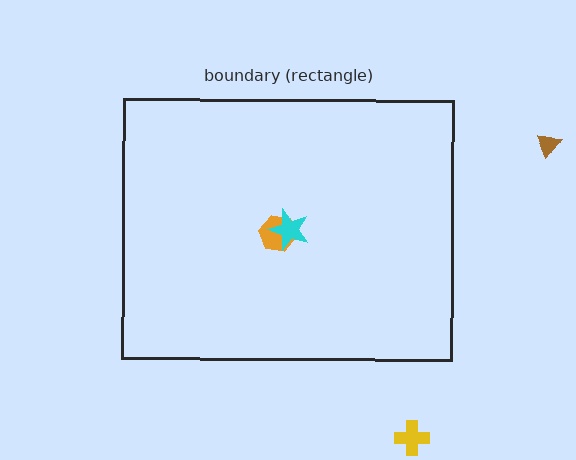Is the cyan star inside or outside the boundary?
Inside.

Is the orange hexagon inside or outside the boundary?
Inside.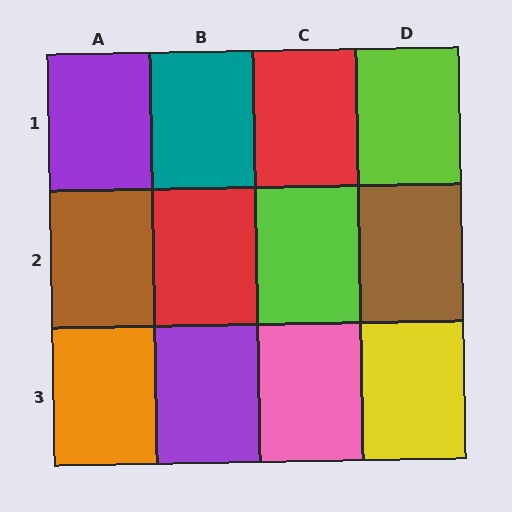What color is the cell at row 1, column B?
Teal.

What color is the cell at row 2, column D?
Brown.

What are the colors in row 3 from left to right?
Orange, purple, pink, yellow.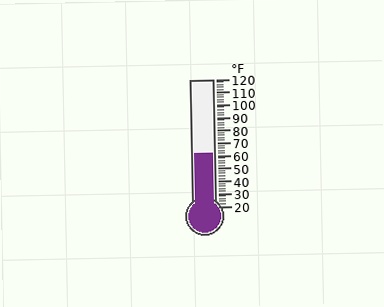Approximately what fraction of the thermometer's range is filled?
The thermometer is filled to approximately 40% of its range.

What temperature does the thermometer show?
The thermometer shows approximately 62°F.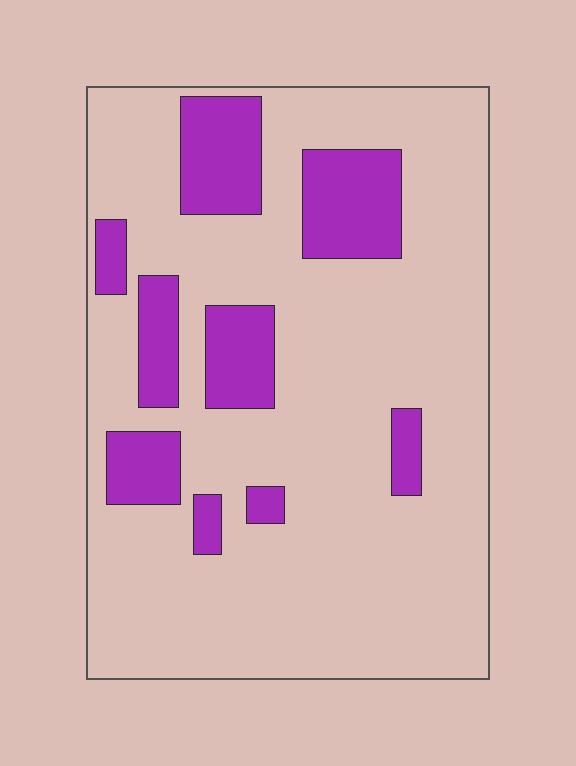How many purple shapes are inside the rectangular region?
9.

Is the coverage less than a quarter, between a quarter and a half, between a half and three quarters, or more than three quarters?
Less than a quarter.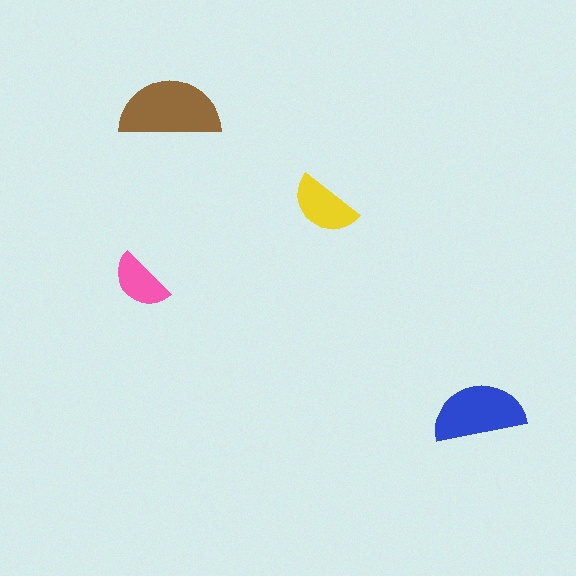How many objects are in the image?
There are 4 objects in the image.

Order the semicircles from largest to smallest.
the brown one, the blue one, the yellow one, the pink one.